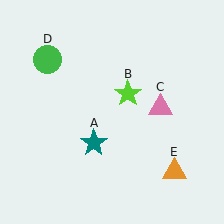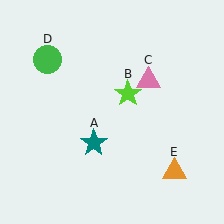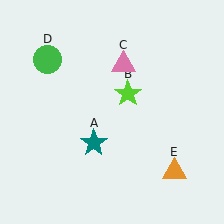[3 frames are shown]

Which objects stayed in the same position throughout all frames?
Teal star (object A) and lime star (object B) and green circle (object D) and orange triangle (object E) remained stationary.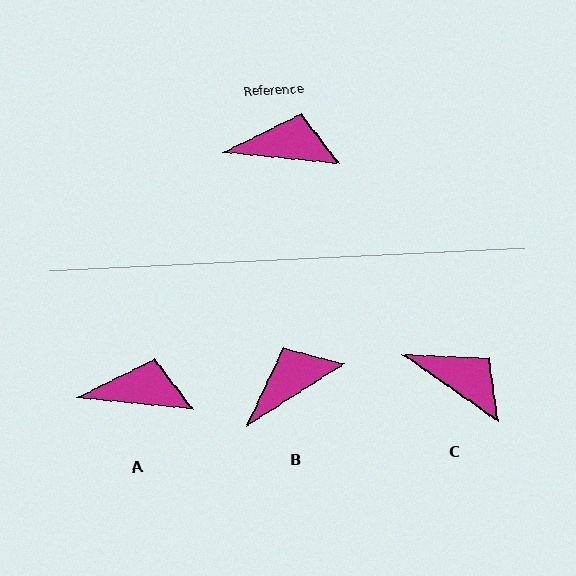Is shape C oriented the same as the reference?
No, it is off by about 29 degrees.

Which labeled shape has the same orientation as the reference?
A.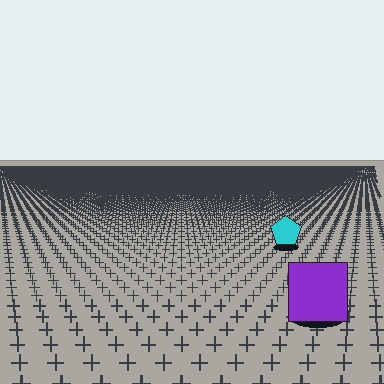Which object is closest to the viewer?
The purple square is closest. The texture marks near it are larger and more spread out.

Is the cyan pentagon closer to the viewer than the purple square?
No. The purple square is closer — you can tell from the texture gradient: the ground texture is coarser near it.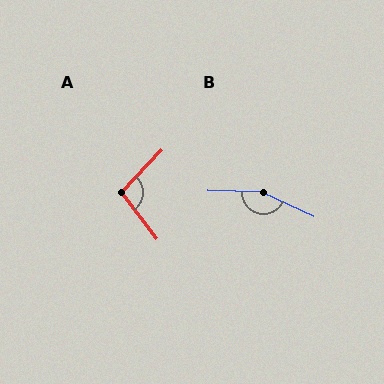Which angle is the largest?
B, at approximately 156 degrees.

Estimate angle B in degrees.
Approximately 156 degrees.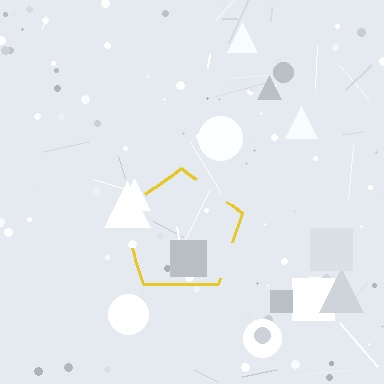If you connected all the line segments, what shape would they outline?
They would outline a pentagon.